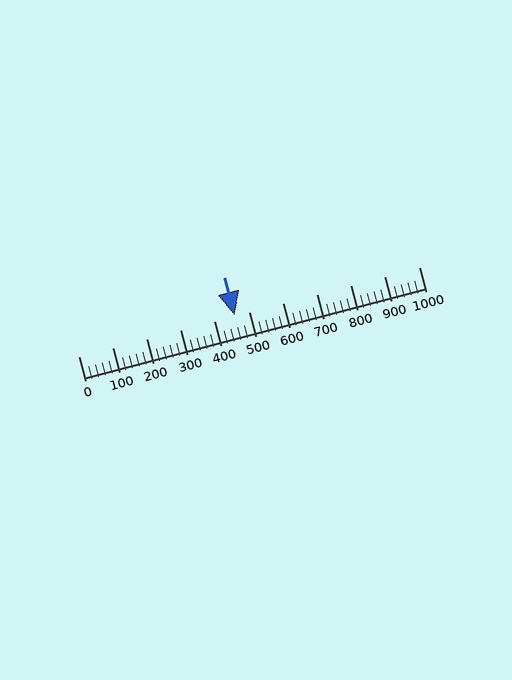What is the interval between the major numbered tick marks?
The major tick marks are spaced 100 units apart.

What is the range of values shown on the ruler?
The ruler shows values from 0 to 1000.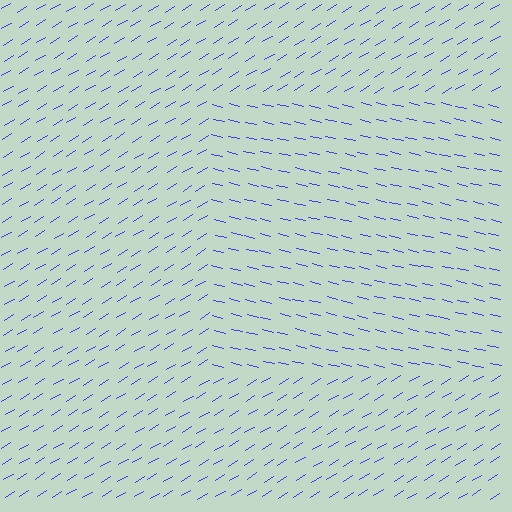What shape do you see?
I see a rectangle.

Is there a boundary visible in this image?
Yes, there is a texture boundary formed by a change in line orientation.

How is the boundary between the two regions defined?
The boundary is defined purely by a change in line orientation (approximately 45 degrees difference). All lines are the same color and thickness.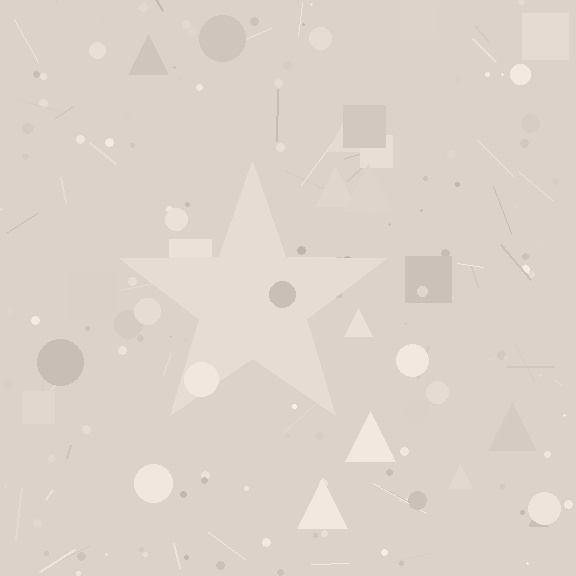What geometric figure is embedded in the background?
A star is embedded in the background.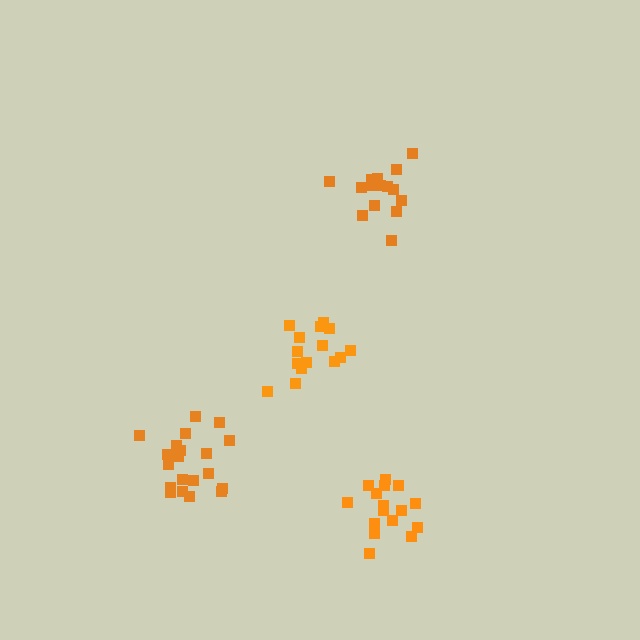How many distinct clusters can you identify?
There are 4 distinct clusters.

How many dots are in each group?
Group 1: 16 dots, Group 2: 15 dots, Group 3: 15 dots, Group 4: 20 dots (66 total).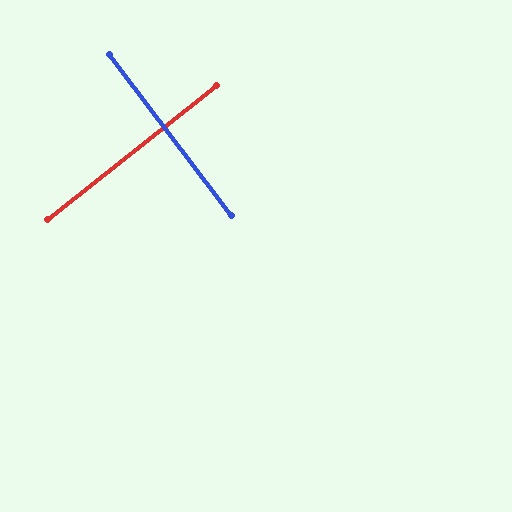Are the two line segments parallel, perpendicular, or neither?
Perpendicular — they meet at approximately 89°.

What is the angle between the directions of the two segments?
Approximately 89 degrees.